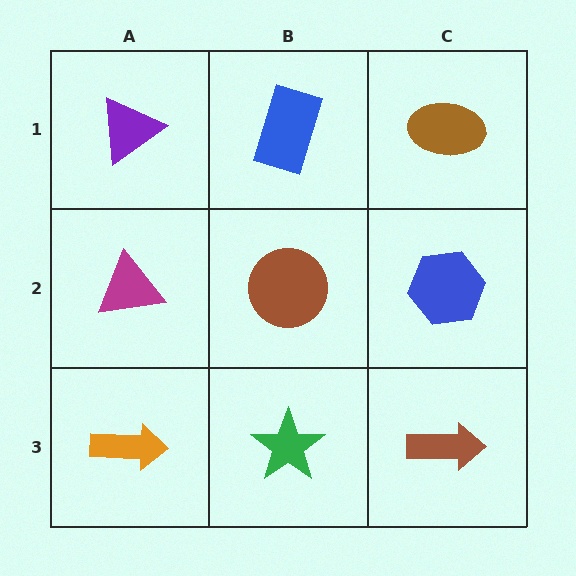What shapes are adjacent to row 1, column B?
A brown circle (row 2, column B), a purple triangle (row 1, column A), a brown ellipse (row 1, column C).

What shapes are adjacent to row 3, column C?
A blue hexagon (row 2, column C), a green star (row 3, column B).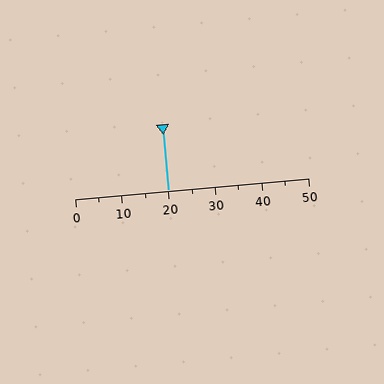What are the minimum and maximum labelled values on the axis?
The axis runs from 0 to 50.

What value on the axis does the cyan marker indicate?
The marker indicates approximately 20.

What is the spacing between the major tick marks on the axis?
The major ticks are spaced 10 apart.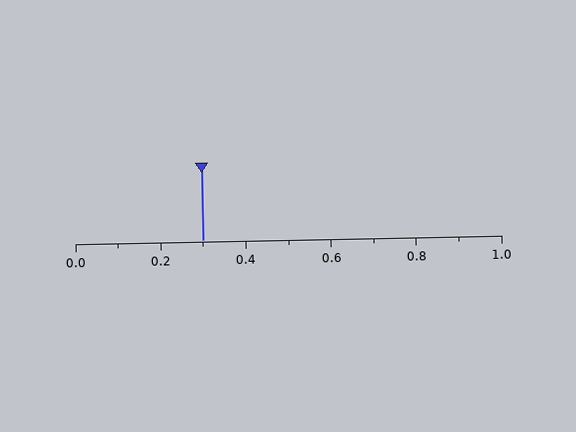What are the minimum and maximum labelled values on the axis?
The axis runs from 0.0 to 1.0.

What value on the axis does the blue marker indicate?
The marker indicates approximately 0.3.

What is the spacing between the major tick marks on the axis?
The major ticks are spaced 0.2 apart.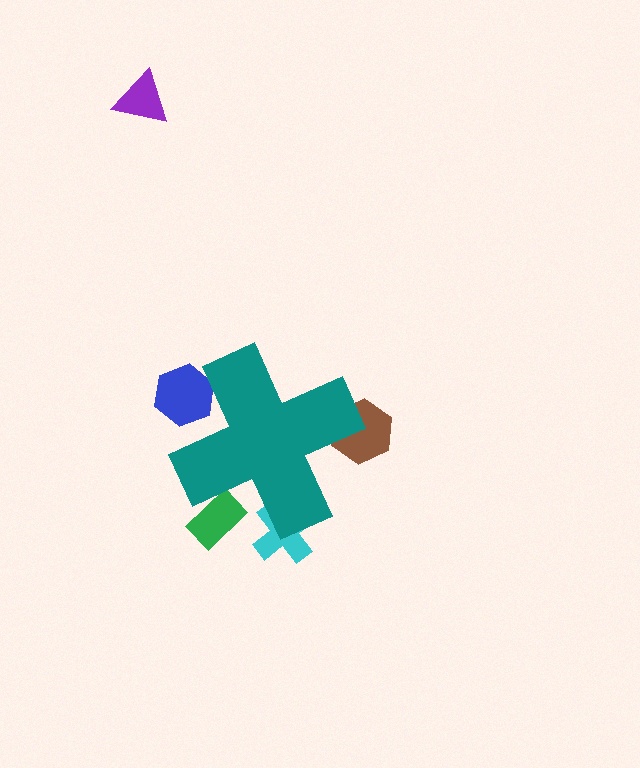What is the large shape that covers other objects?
A teal cross.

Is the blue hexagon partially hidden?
Yes, the blue hexagon is partially hidden behind the teal cross.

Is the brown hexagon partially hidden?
Yes, the brown hexagon is partially hidden behind the teal cross.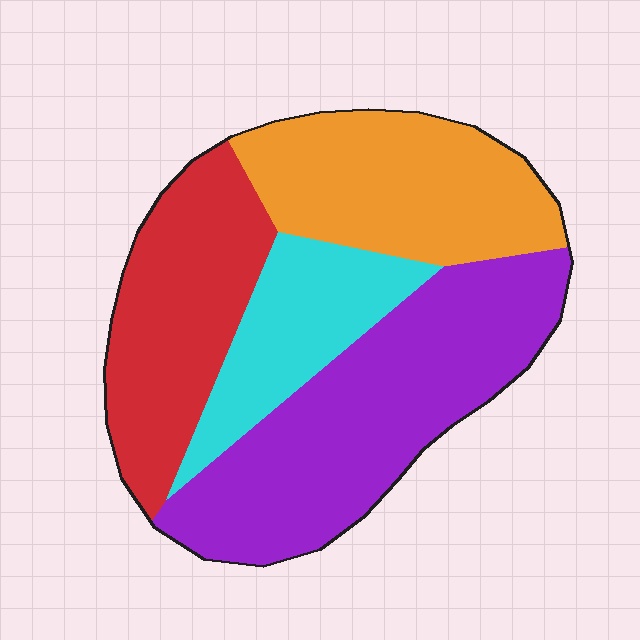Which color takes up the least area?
Cyan, at roughly 15%.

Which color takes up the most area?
Purple, at roughly 35%.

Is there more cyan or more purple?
Purple.